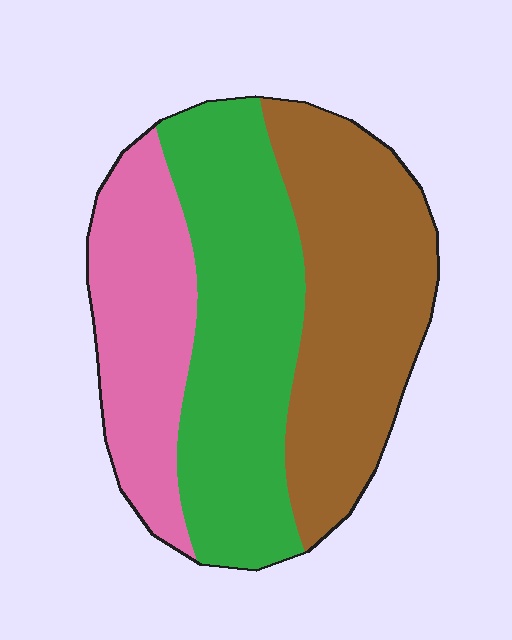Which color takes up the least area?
Pink, at roughly 25%.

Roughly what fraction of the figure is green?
Green covers about 40% of the figure.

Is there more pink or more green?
Green.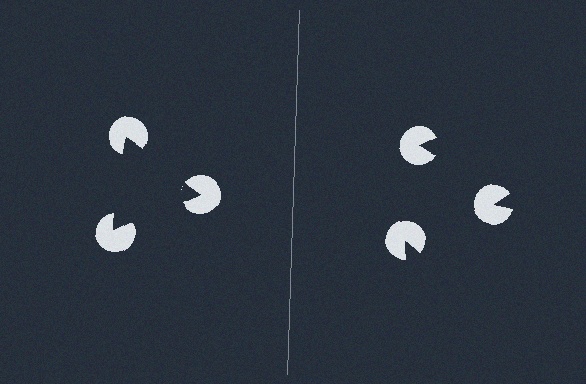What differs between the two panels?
The pac-man discs are positioned identically on both sides; only the wedge orientations differ. On the left they align to a triangle; on the right they are misaligned.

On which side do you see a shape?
An illusory triangle appears on the left side. On the right side the wedge cuts are rotated, so no coherent shape forms.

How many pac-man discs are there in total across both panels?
6 — 3 on each side.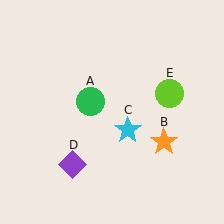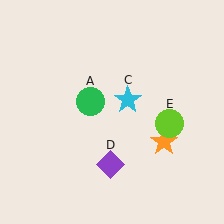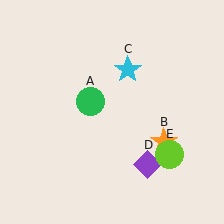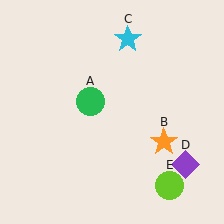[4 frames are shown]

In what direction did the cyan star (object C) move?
The cyan star (object C) moved up.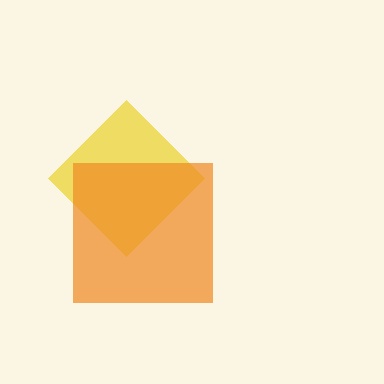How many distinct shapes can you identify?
There are 2 distinct shapes: a yellow diamond, an orange square.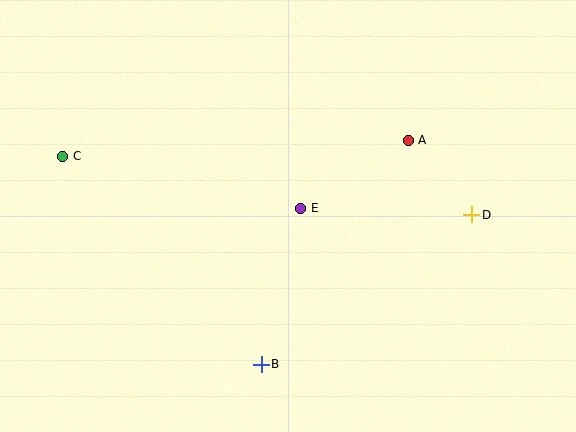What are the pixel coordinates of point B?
Point B is at (261, 364).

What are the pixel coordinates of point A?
Point A is at (408, 140).